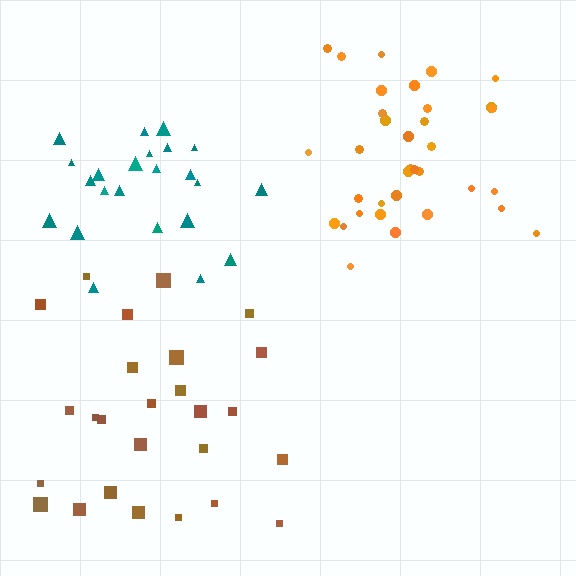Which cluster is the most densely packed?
Orange.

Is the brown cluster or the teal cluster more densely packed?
Brown.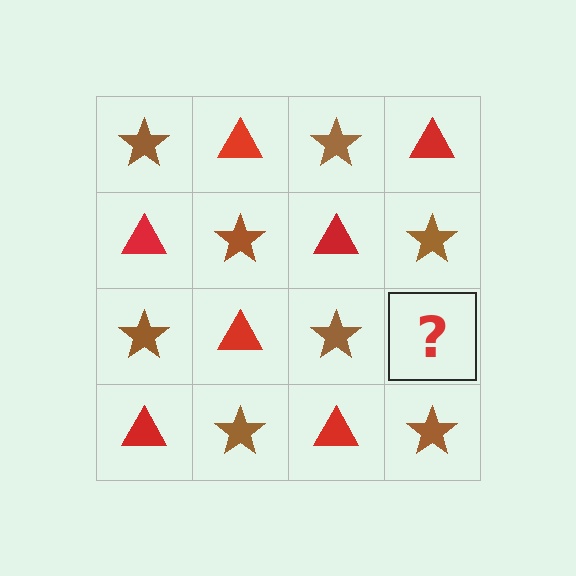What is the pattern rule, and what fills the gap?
The rule is that it alternates brown star and red triangle in a checkerboard pattern. The gap should be filled with a red triangle.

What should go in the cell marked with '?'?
The missing cell should contain a red triangle.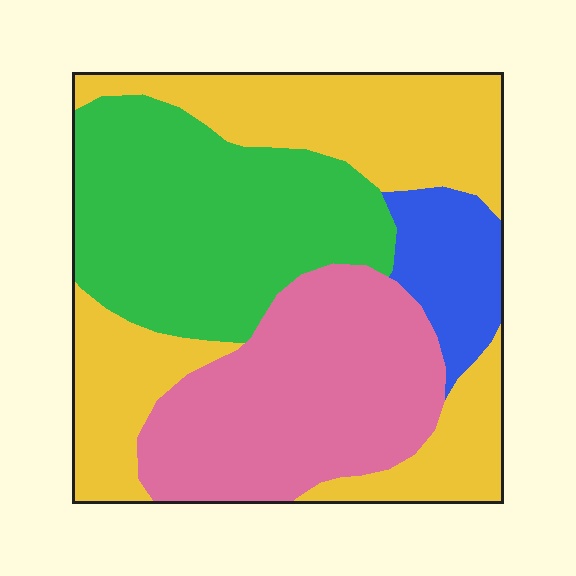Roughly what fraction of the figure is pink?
Pink takes up about one quarter (1/4) of the figure.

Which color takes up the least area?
Blue, at roughly 10%.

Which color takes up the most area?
Yellow, at roughly 35%.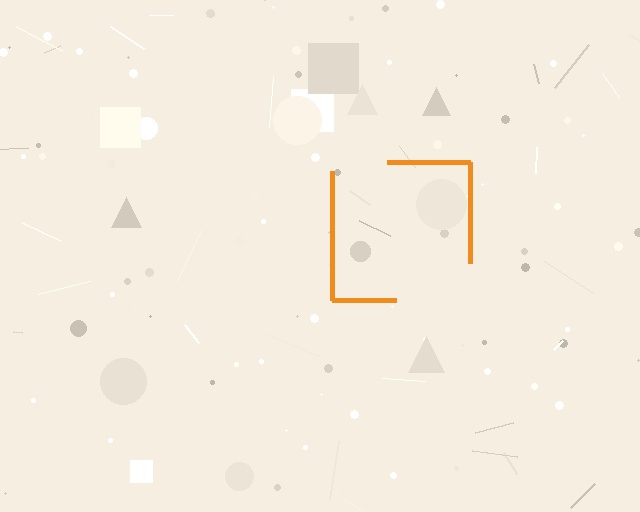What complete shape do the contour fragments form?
The contour fragments form a square.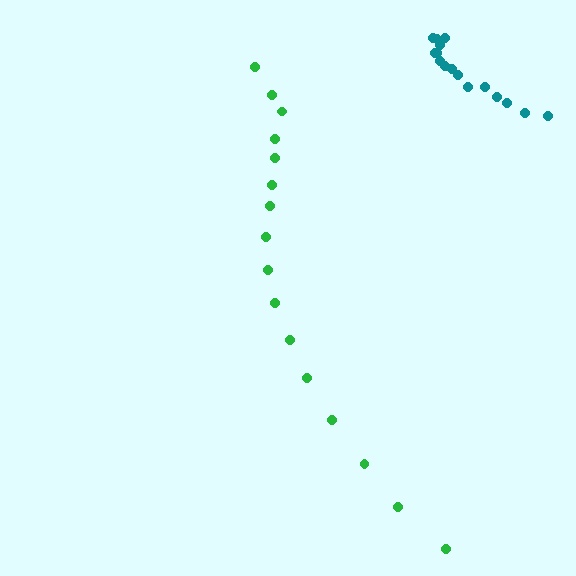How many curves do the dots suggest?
There are 2 distinct paths.